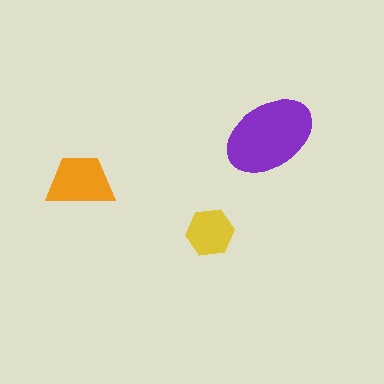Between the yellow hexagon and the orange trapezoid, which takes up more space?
The orange trapezoid.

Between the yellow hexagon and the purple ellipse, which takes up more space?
The purple ellipse.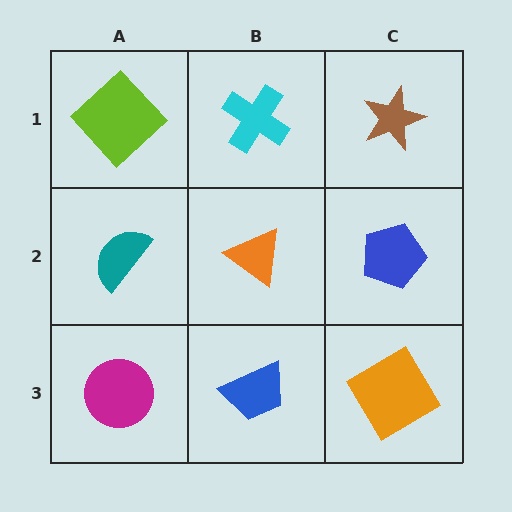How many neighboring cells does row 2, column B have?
4.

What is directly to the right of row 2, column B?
A blue pentagon.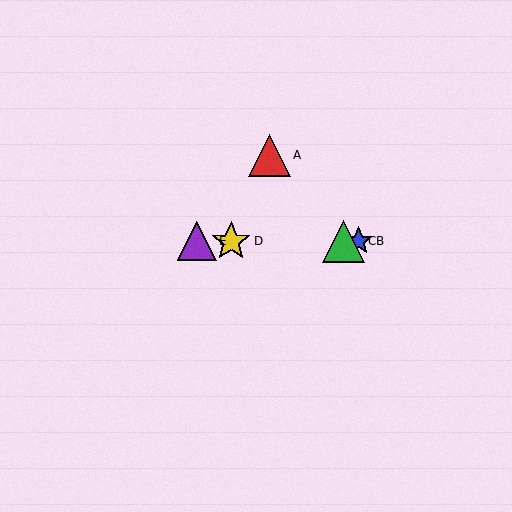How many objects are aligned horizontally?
4 objects (B, C, D, E) are aligned horizontally.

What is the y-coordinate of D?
Object D is at y≈241.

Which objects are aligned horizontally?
Objects B, C, D, E are aligned horizontally.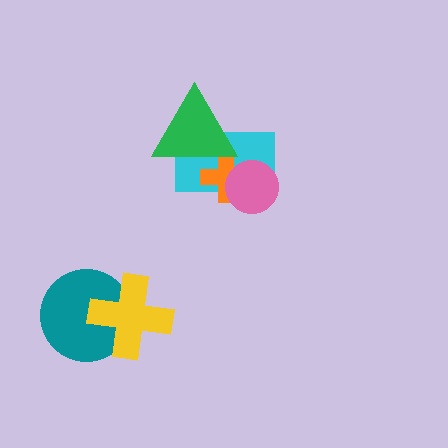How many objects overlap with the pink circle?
2 objects overlap with the pink circle.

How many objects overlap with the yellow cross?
1 object overlaps with the yellow cross.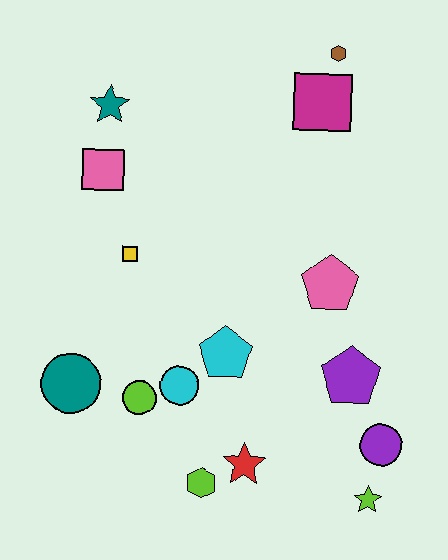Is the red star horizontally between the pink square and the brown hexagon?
Yes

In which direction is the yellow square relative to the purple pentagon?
The yellow square is to the left of the purple pentagon.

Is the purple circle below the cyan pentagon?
Yes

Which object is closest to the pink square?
The teal star is closest to the pink square.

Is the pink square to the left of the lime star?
Yes